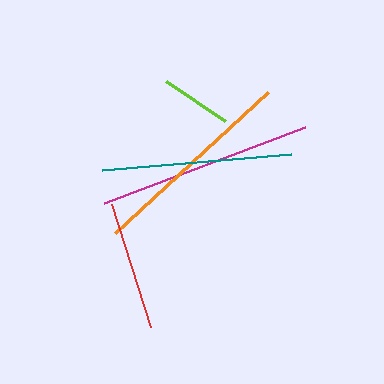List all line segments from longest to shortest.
From longest to shortest: magenta, orange, teal, red, lime.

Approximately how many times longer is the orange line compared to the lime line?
The orange line is approximately 2.9 times the length of the lime line.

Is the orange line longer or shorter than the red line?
The orange line is longer than the red line.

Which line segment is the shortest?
The lime line is the shortest at approximately 72 pixels.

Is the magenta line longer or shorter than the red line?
The magenta line is longer than the red line.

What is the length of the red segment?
The red segment is approximately 129 pixels long.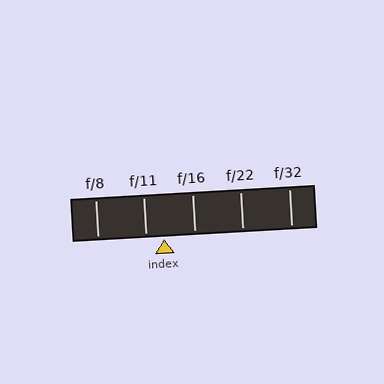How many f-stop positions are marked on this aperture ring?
There are 5 f-stop positions marked.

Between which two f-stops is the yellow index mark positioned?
The index mark is between f/11 and f/16.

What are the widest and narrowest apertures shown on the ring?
The widest aperture shown is f/8 and the narrowest is f/32.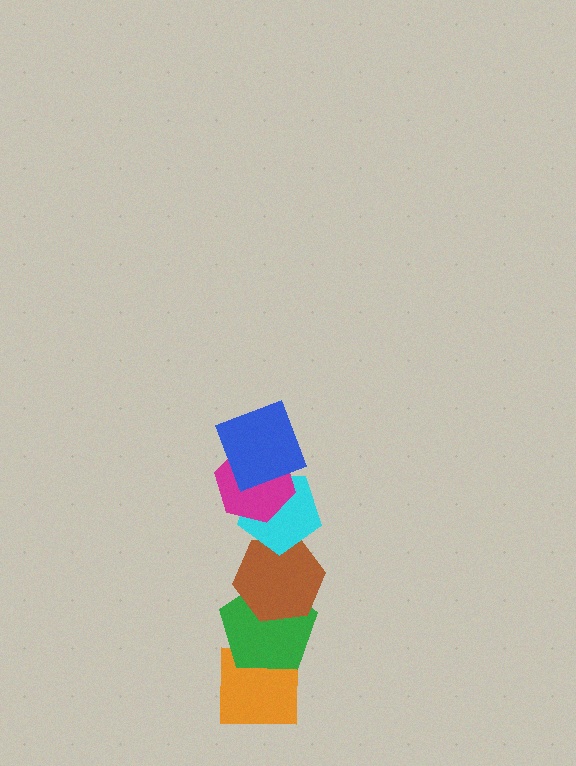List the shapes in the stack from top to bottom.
From top to bottom: the blue square, the magenta hexagon, the cyan pentagon, the brown hexagon, the green pentagon, the orange square.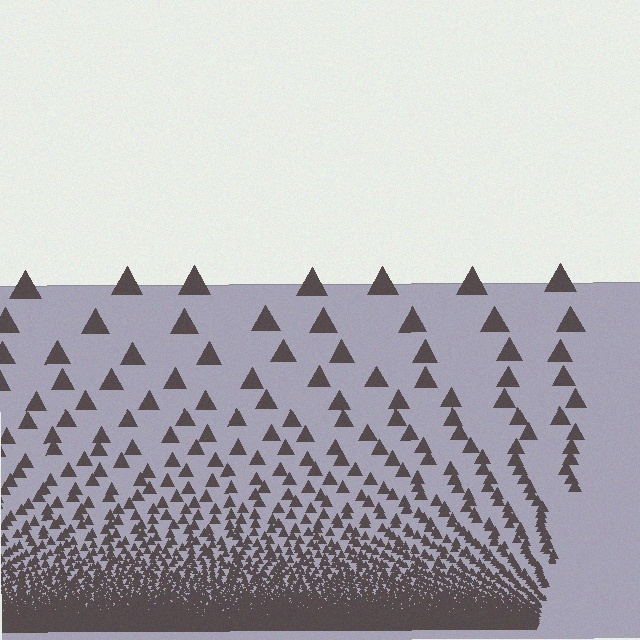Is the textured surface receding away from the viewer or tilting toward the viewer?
The surface appears to tilt toward the viewer. Texture elements get larger and sparser toward the top.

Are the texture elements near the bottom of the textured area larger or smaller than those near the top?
Smaller. The gradient is inverted — elements near the bottom are smaller and denser.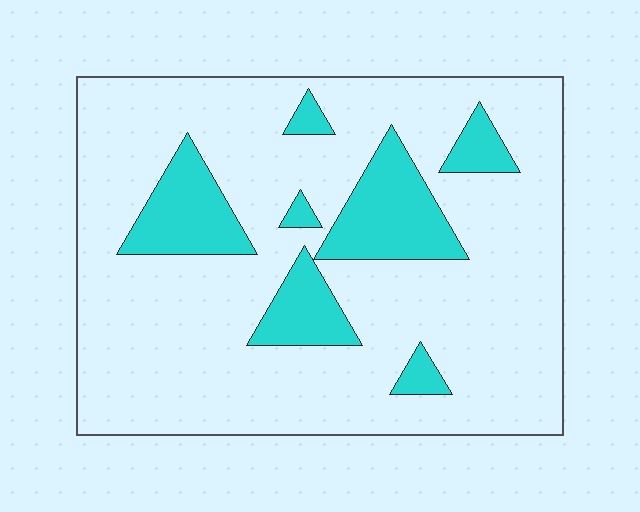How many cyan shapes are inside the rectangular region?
7.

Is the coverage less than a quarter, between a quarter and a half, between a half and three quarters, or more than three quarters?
Less than a quarter.